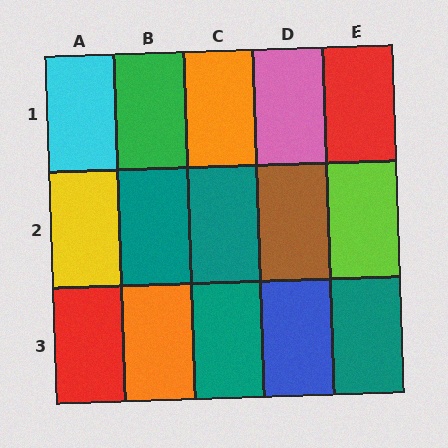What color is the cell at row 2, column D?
Brown.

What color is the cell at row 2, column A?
Yellow.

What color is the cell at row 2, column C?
Teal.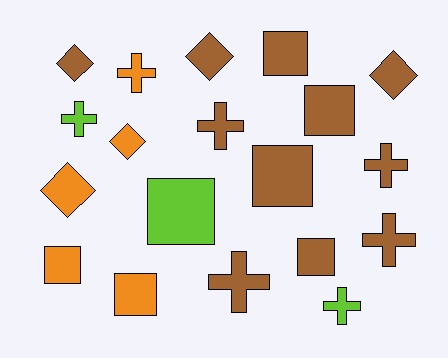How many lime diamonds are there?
There are no lime diamonds.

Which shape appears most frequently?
Cross, with 7 objects.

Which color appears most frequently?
Brown, with 11 objects.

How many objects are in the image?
There are 19 objects.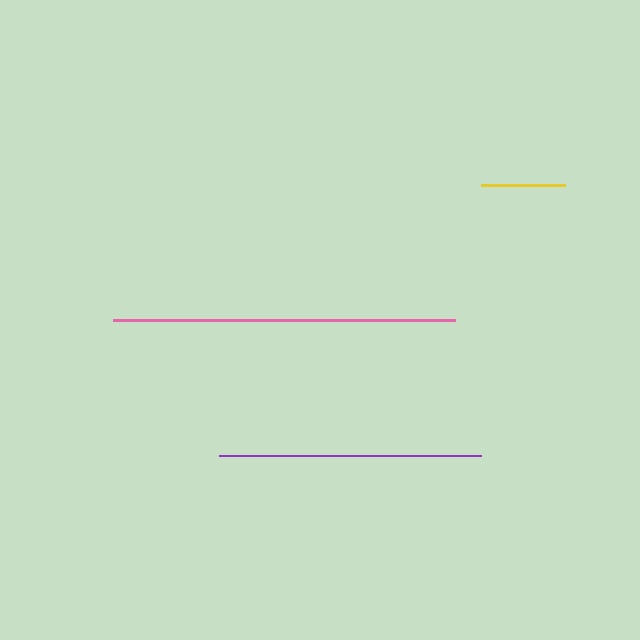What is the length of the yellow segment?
The yellow segment is approximately 84 pixels long.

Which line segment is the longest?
The pink line is the longest at approximately 342 pixels.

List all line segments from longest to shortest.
From longest to shortest: pink, purple, yellow.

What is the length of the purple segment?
The purple segment is approximately 261 pixels long.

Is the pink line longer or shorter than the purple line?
The pink line is longer than the purple line.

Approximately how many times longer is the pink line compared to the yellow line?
The pink line is approximately 4.1 times the length of the yellow line.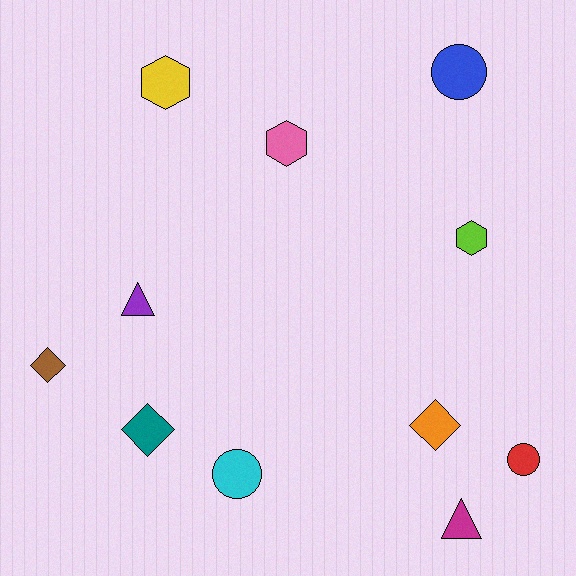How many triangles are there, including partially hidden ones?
There are 2 triangles.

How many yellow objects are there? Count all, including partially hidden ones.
There is 1 yellow object.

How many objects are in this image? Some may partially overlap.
There are 11 objects.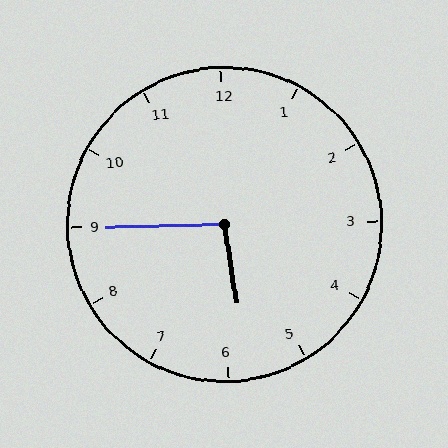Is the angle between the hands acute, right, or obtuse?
It is obtuse.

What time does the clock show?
5:45.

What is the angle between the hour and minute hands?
Approximately 98 degrees.